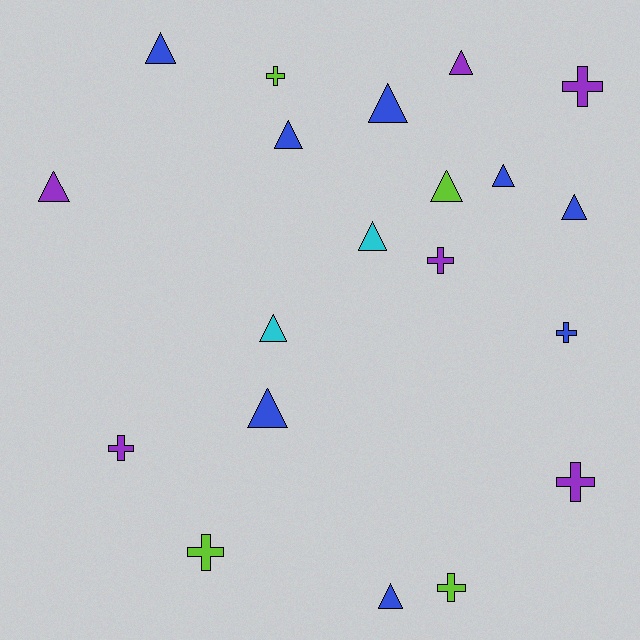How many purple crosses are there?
There are 4 purple crosses.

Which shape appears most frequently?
Triangle, with 12 objects.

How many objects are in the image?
There are 20 objects.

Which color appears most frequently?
Blue, with 8 objects.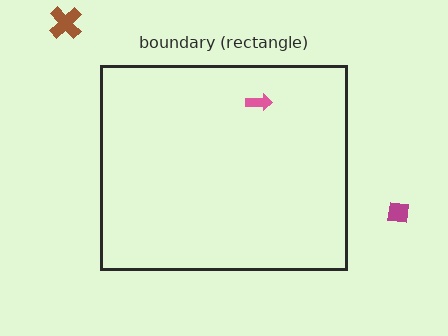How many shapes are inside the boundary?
1 inside, 2 outside.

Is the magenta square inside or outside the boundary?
Outside.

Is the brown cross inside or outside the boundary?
Outside.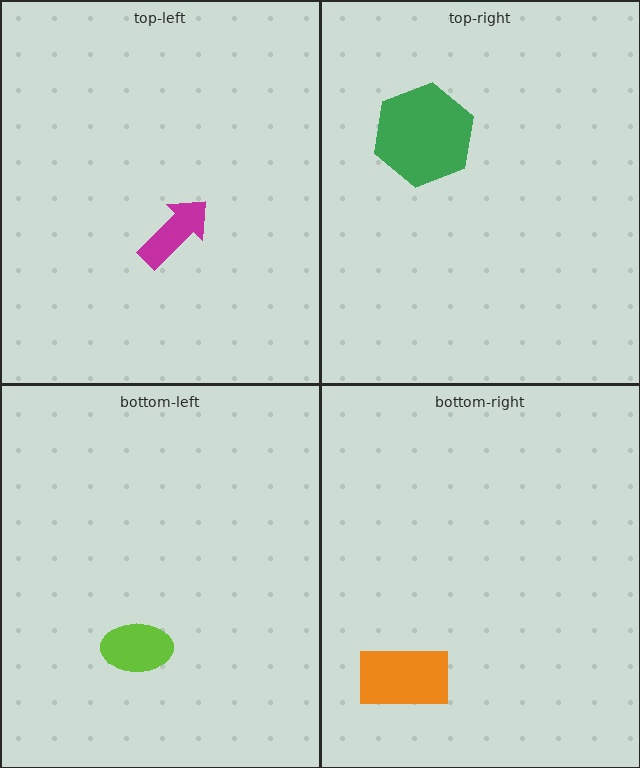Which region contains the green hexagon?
The top-right region.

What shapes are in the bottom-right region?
The orange rectangle.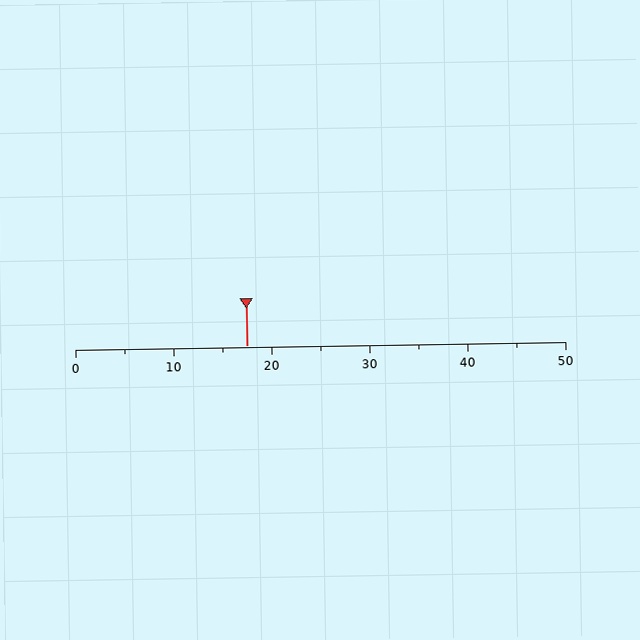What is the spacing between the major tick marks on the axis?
The major ticks are spaced 10 apart.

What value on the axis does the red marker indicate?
The marker indicates approximately 17.5.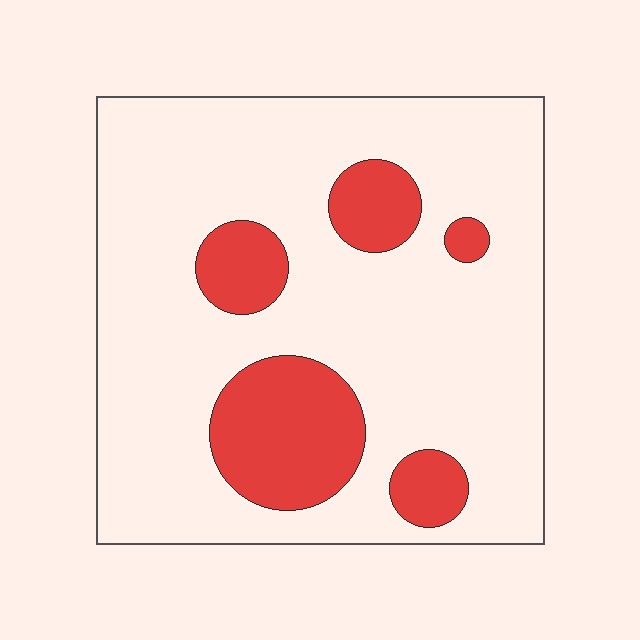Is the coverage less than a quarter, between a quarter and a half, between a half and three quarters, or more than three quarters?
Less than a quarter.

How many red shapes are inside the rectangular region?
5.